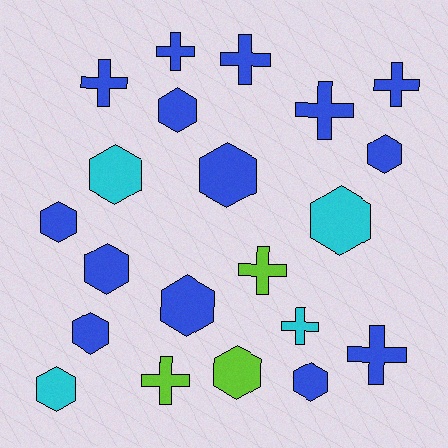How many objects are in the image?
There are 21 objects.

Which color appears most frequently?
Blue, with 14 objects.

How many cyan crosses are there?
There is 1 cyan cross.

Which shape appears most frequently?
Hexagon, with 12 objects.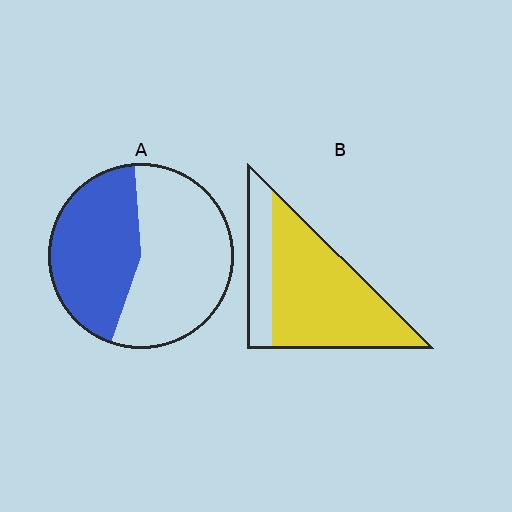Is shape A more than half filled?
No.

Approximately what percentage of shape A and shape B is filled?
A is approximately 45% and B is approximately 75%.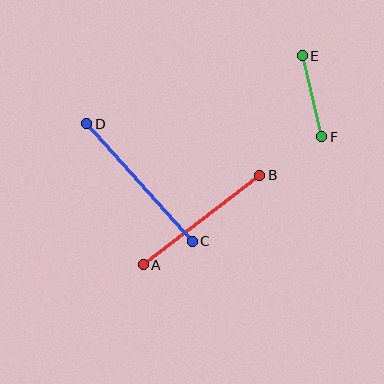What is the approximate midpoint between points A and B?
The midpoint is at approximately (201, 220) pixels.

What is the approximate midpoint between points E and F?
The midpoint is at approximately (312, 96) pixels.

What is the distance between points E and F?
The distance is approximately 83 pixels.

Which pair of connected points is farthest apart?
Points C and D are farthest apart.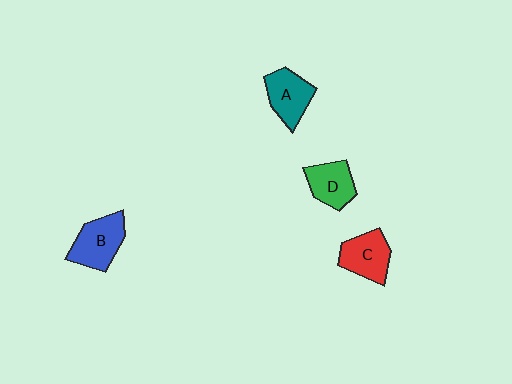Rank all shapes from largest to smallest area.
From largest to smallest: B (blue), C (red), A (teal), D (green).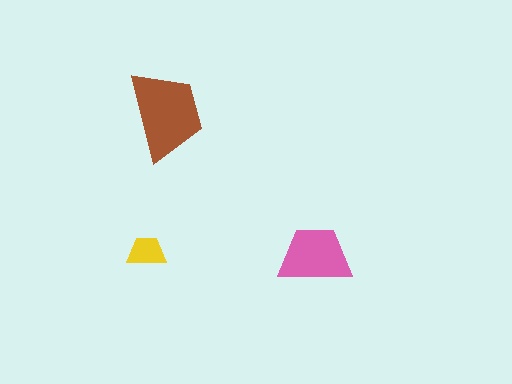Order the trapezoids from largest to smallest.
the brown one, the pink one, the yellow one.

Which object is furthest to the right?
The pink trapezoid is rightmost.